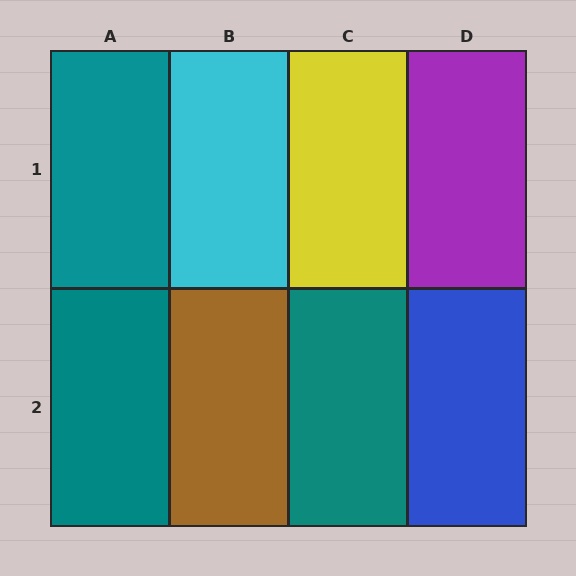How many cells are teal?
3 cells are teal.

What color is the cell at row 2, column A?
Teal.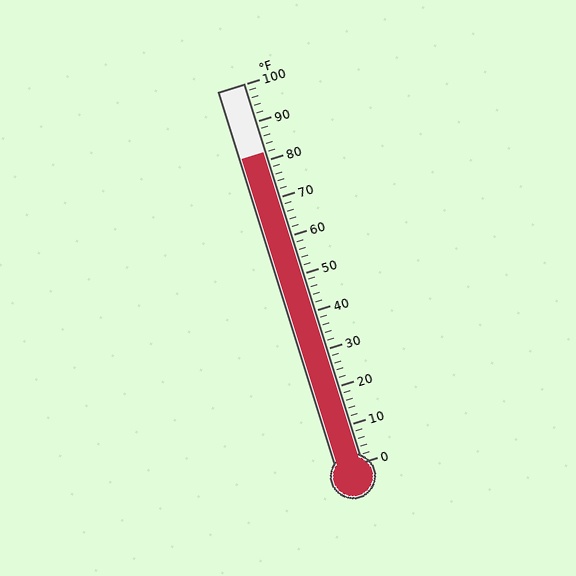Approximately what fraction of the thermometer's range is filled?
The thermometer is filled to approximately 80% of its range.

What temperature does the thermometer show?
The thermometer shows approximately 82°F.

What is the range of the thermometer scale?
The thermometer scale ranges from 0°F to 100°F.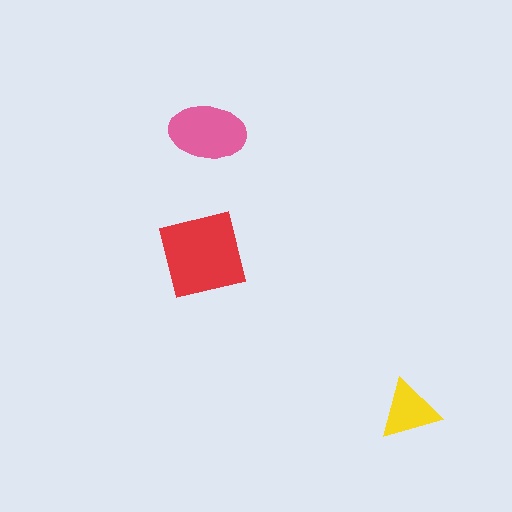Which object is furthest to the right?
The yellow triangle is rightmost.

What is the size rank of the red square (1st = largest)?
1st.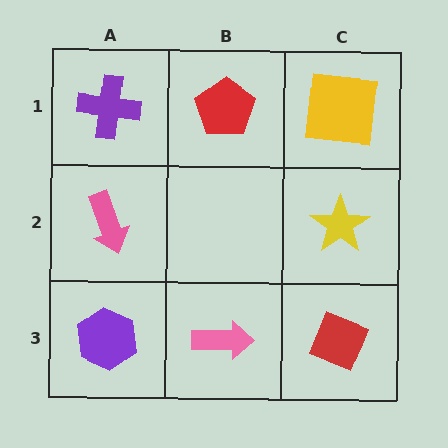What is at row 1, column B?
A red pentagon.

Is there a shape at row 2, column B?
No, that cell is empty.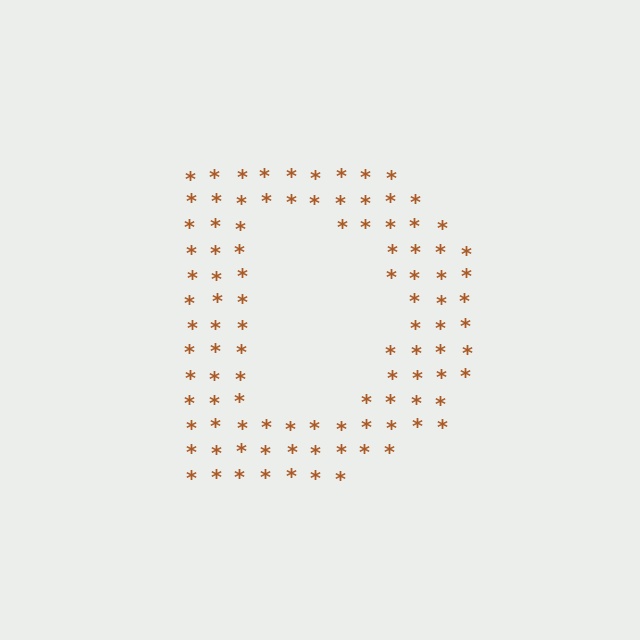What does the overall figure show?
The overall figure shows the letter D.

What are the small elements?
The small elements are asterisks.